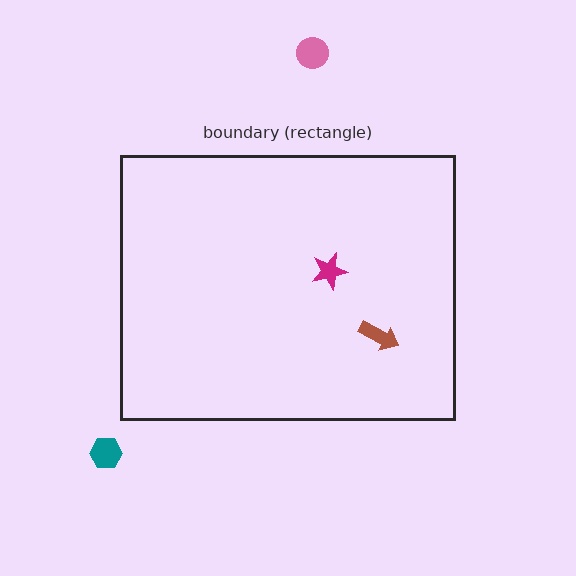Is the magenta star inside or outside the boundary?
Inside.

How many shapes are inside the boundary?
2 inside, 2 outside.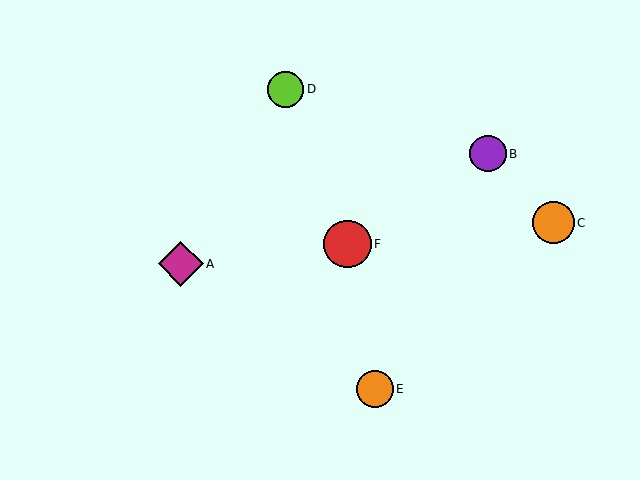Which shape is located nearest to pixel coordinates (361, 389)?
The orange circle (labeled E) at (375, 389) is nearest to that location.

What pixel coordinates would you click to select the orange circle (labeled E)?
Click at (375, 389) to select the orange circle E.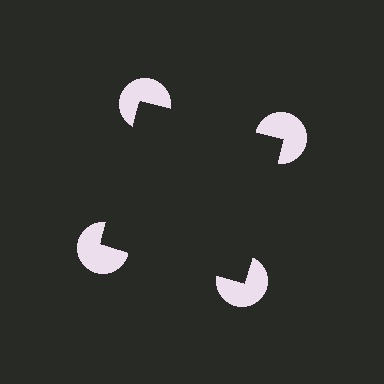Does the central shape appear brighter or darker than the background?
It typically appears slightly darker than the background, even though no actual brightness change is drawn.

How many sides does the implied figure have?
4 sides.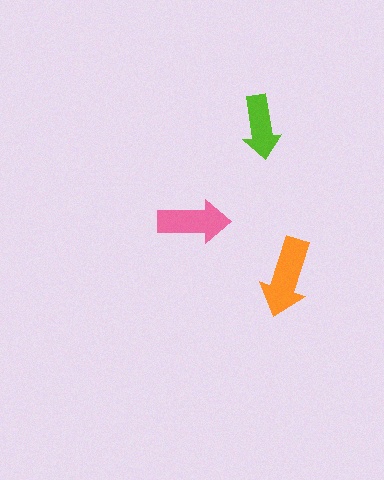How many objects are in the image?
There are 3 objects in the image.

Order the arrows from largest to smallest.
the orange one, the pink one, the lime one.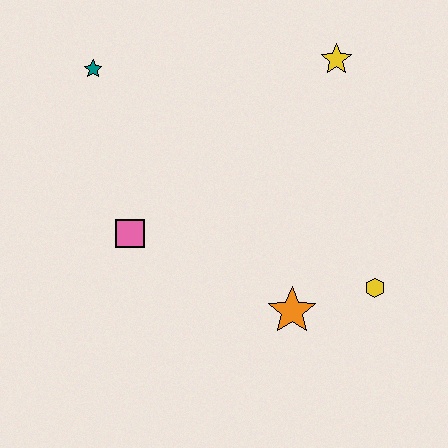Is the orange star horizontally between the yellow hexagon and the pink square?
Yes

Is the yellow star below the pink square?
No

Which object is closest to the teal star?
The pink square is closest to the teal star.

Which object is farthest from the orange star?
The teal star is farthest from the orange star.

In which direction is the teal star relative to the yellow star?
The teal star is to the left of the yellow star.